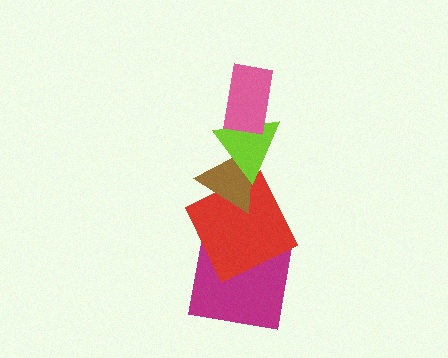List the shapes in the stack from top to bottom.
From top to bottom: the pink rectangle, the lime triangle, the brown triangle, the red square, the magenta square.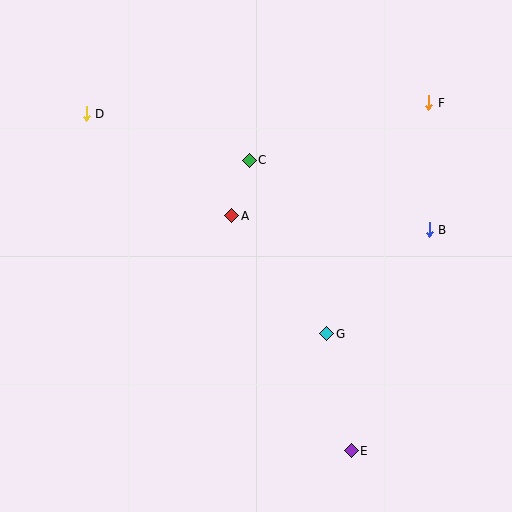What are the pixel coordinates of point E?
Point E is at (351, 451).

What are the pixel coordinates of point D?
Point D is at (86, 114).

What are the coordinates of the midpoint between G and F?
The midpoint between G and F is at (378, 218).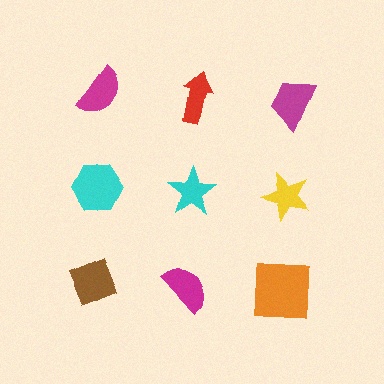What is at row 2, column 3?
A yellow star.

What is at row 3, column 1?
A brown diamond.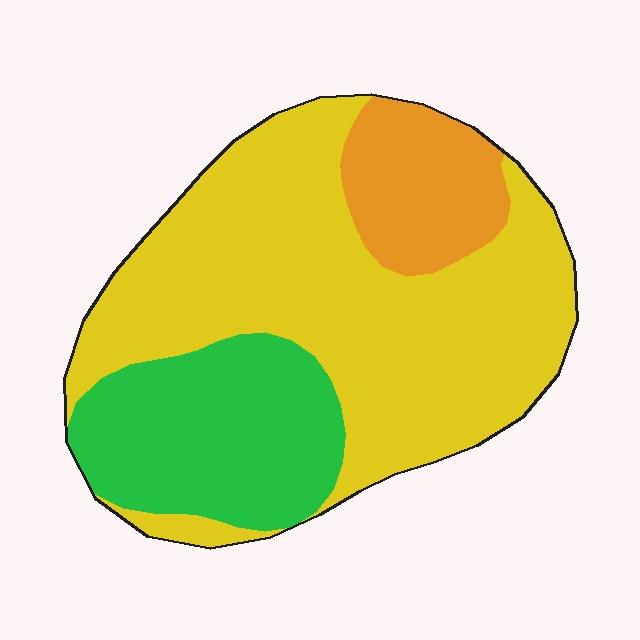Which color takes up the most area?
Yellow, at roughly 60%.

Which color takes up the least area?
Orange, at roughly 15%.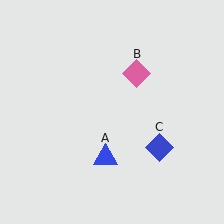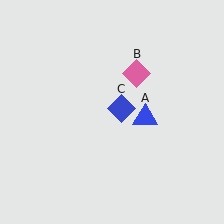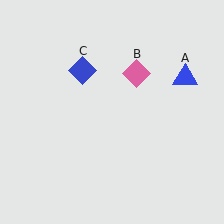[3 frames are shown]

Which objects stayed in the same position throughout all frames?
Pink diamond (object B) remained stationary.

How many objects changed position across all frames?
2 objects changed position: blue triangle (object A), blue diamond (object C).